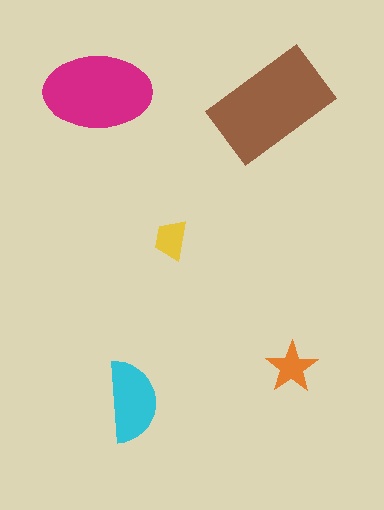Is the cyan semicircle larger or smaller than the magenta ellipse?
Smaller.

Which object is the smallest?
The yellow trapezoid.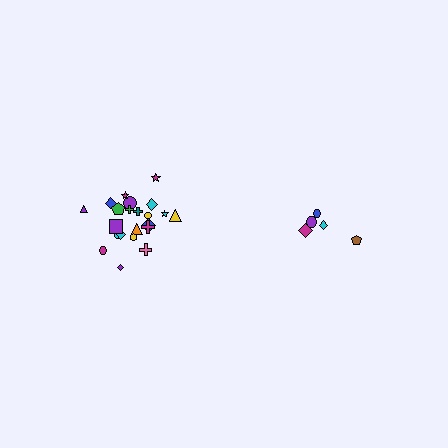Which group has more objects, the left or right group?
The left group.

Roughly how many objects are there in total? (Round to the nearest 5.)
Roughly 25 objects in total.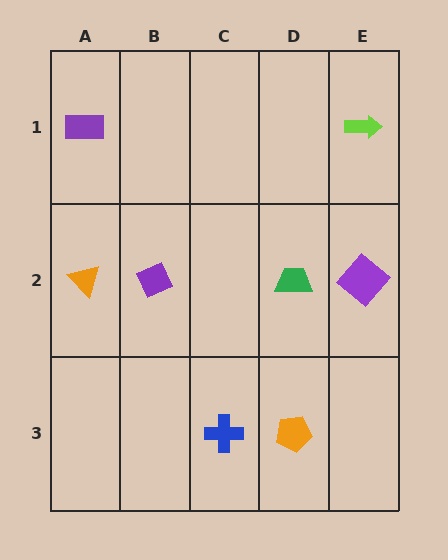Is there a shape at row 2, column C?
No, that cell is empty.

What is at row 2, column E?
A purple diamond.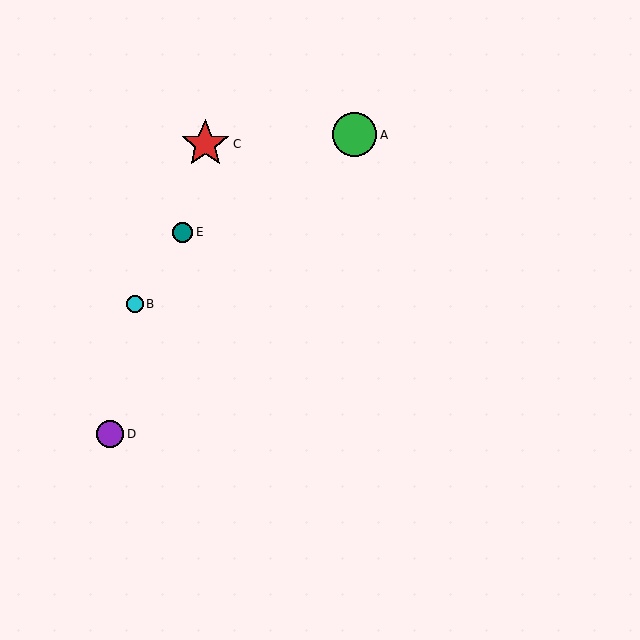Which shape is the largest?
The red star (labeled C) is the largest.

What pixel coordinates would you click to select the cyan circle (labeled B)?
Click at (135, 304) to select the cyan circle B.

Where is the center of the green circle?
The center of the green circle is at (354, 135).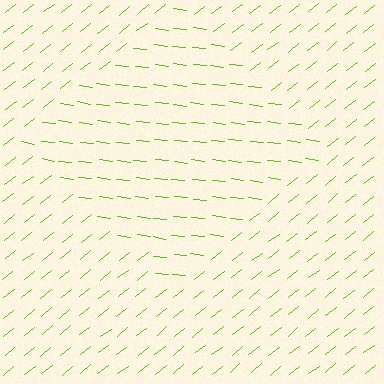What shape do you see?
I see a diamond.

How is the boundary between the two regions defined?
The boundary is defined purely by a change in line orientation (approximately 45 degrees difference). All lines are the same color and thickness.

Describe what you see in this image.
The image is filled with small lime line segments. A diamond region in the image has lines oriented differently from the surrounding lines, creating a visible texture boundary.